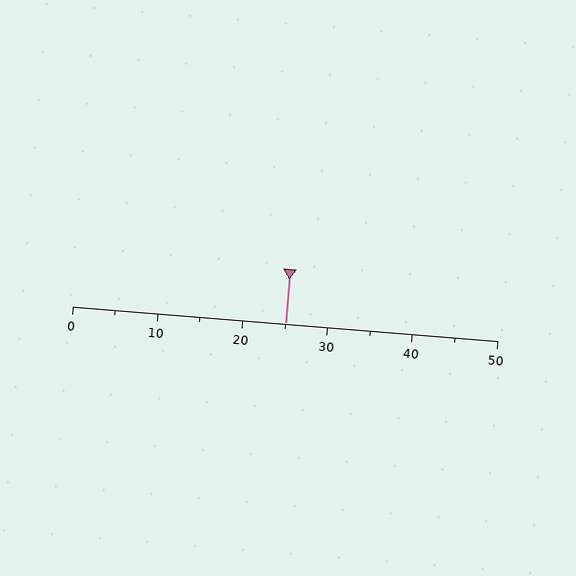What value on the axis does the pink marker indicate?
The marker indicates approximately 25.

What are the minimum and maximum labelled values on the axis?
The axis runs from 0 to 50.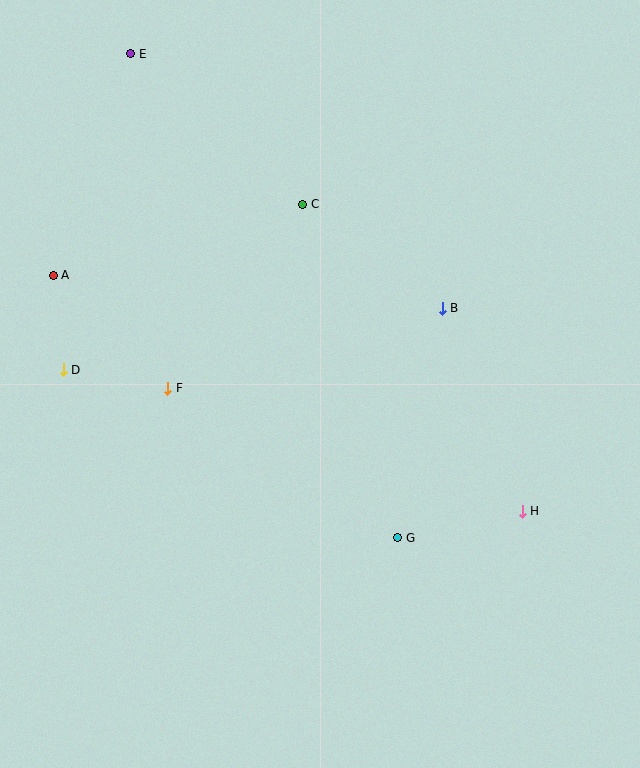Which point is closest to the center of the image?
Point B at (442, 308) is closest to the center.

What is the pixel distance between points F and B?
The distance between F and B is 286 pixels.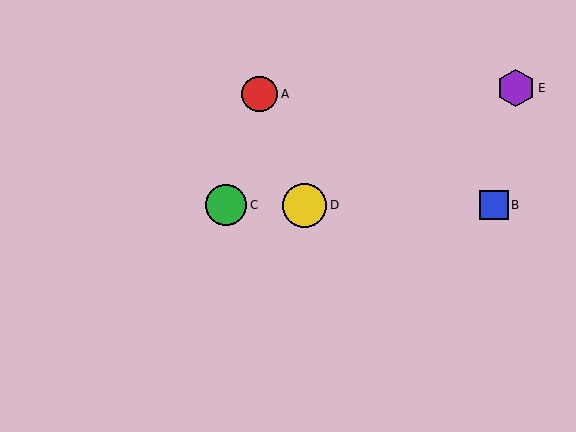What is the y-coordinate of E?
Object E is at y≈88.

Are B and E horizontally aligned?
No, B is at y≈205 and E is at y≈88.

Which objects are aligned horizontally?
Objects B, C, D are aligned horizontally.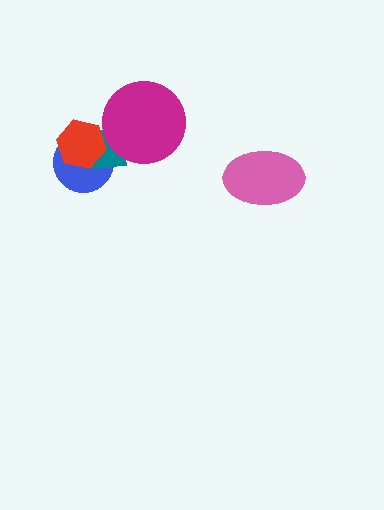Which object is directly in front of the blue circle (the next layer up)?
The teal square is directly in front of the blue circle.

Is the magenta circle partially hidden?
No, no other shape covers it.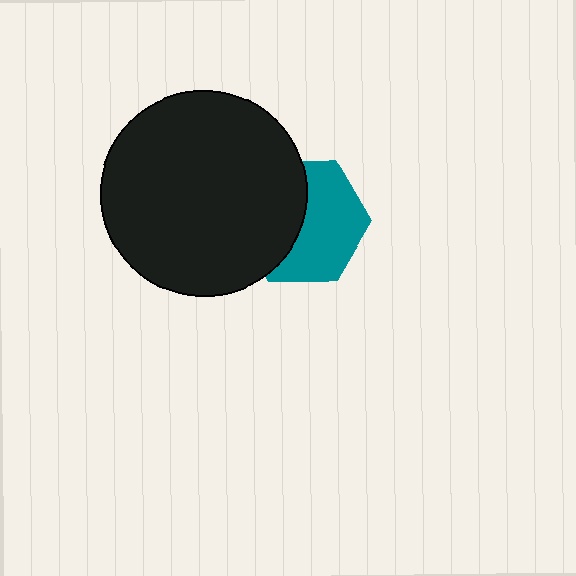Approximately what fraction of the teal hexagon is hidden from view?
Roughly 45% of the teal hexagon is hidden behind the black circle.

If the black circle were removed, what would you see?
You would see the complete teal hexagon.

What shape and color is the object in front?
The object in front is a black circle.